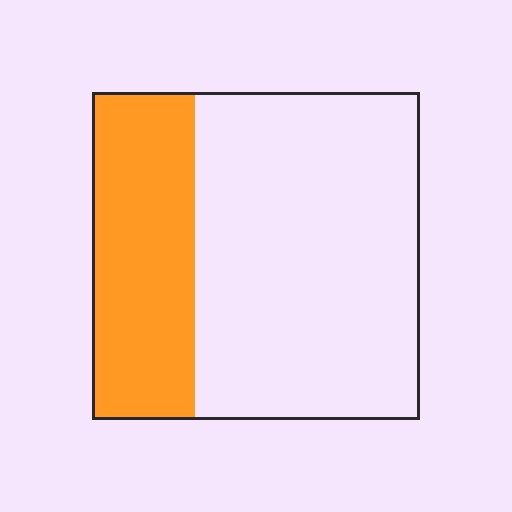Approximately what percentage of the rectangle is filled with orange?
Approximately 30%.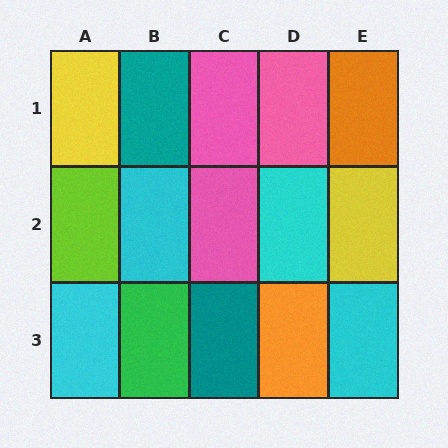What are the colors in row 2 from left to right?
Lime, cyan, pink, cyan, yellow.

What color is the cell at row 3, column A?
Cyan.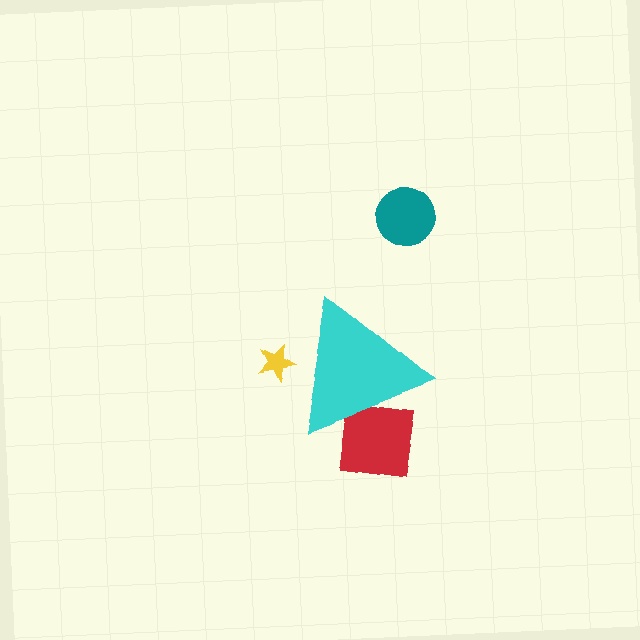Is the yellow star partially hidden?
Yes, the yellow star is partially hidden behind the cyan triangle.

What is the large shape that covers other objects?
A cyan triangle.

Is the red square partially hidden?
Yes, the red square is partially hidden behind the cyan triangle.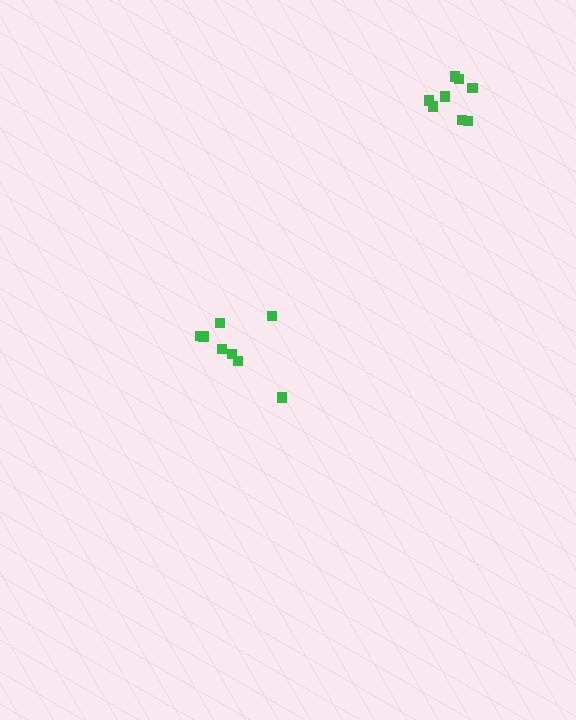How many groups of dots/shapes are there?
There are 2 groups.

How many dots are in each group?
Group 1: 8 dots, Group 2: 8 dots (16 total).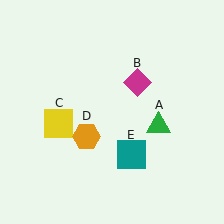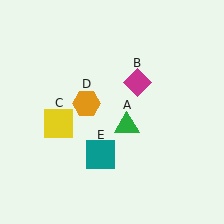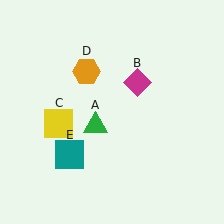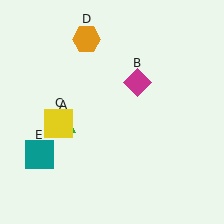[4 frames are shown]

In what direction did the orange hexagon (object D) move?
The orange hexagon (object D) moved up.